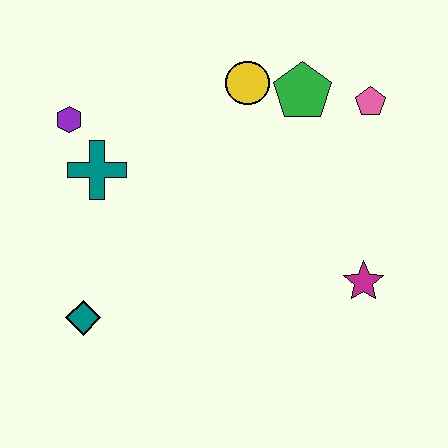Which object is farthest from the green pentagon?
The teal diamond is farthest from the green pentagon.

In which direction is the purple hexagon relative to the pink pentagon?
The purple hexagon is to the left of the pink pentagon.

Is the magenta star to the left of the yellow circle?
No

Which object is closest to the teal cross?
The purple hexagon is closest to the teal cross.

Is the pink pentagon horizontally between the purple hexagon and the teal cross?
No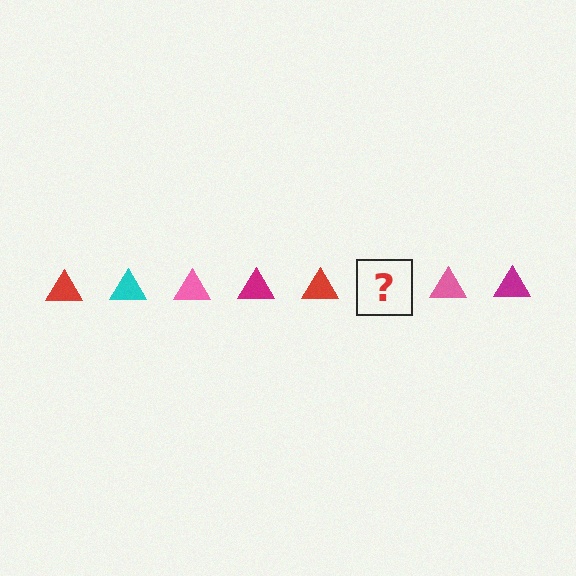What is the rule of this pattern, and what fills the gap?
The rule is that the pattern cycles through red, cyan, pink, magenta triangles. The gap should be filled with a cyan triangle.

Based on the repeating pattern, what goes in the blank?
The blank should be a cyan triangle.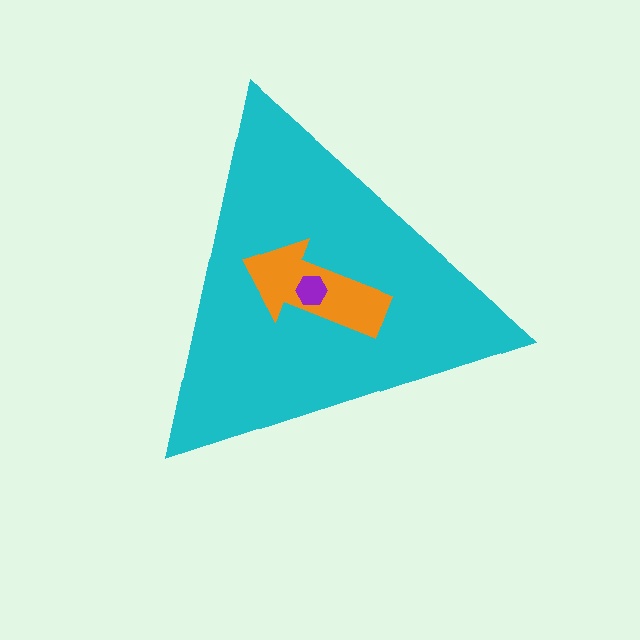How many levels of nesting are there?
3.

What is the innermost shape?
The purple hexagon.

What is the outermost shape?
The cyan triangle.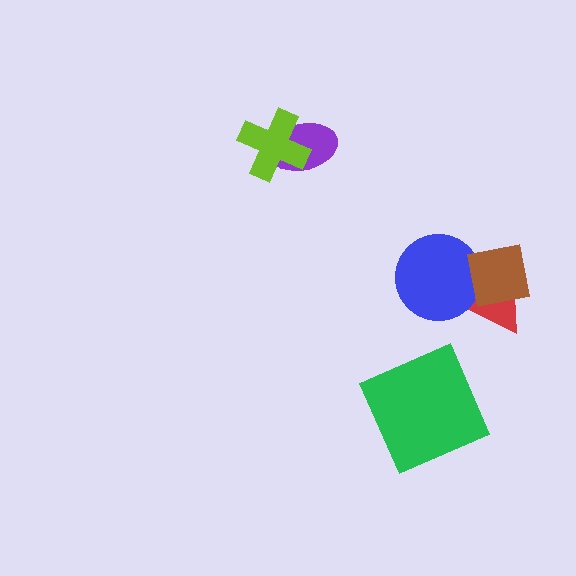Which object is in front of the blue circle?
The brown square is in front of the blue circle.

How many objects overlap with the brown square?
2 objects overlap with the brown square.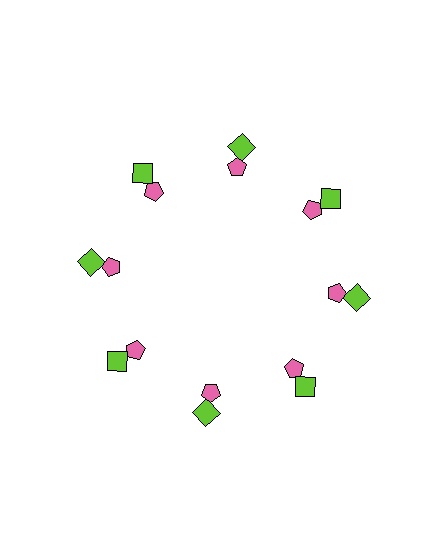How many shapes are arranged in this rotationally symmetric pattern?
There are 16 shapes, arranged in 8 groups of 2.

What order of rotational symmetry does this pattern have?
This pattern has 8-fold rotational symmetry.